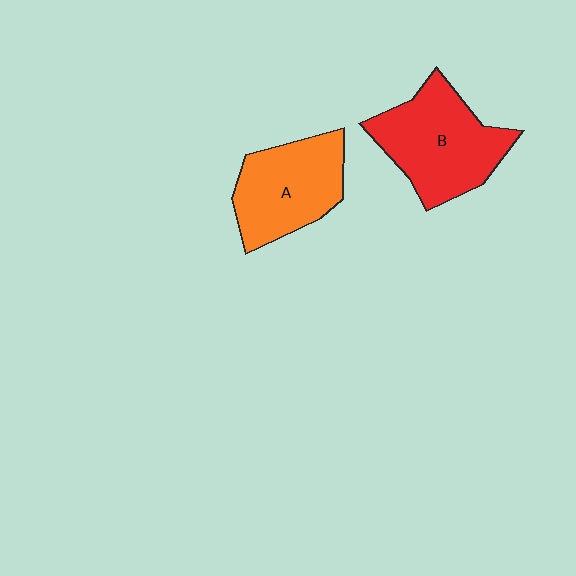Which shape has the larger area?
Shape B (red).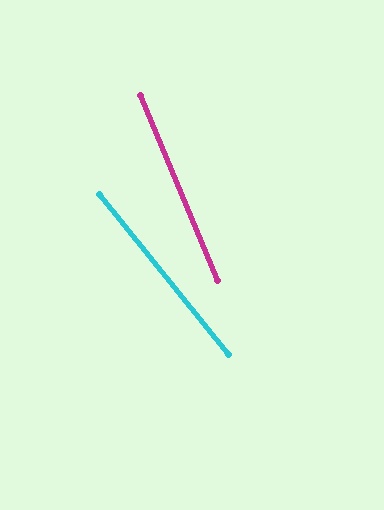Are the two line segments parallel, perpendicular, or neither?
Neither parallel nor perpendicular — they differ by about 16°.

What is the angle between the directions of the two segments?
Approximately 16 degrees.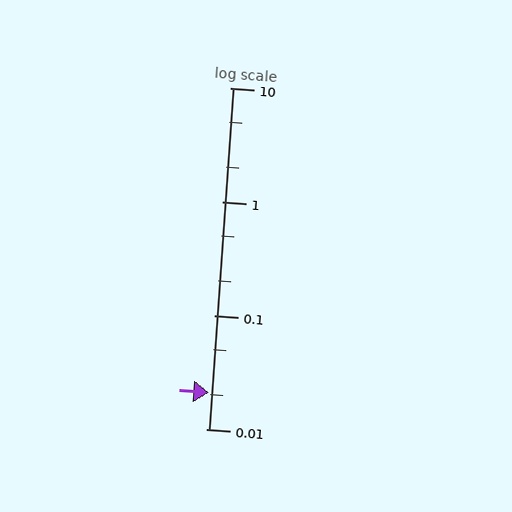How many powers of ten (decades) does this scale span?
The scale spans 3 decades, from 0.01 to 10.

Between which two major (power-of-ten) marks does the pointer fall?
The pointer is between 0.01 and 0.1.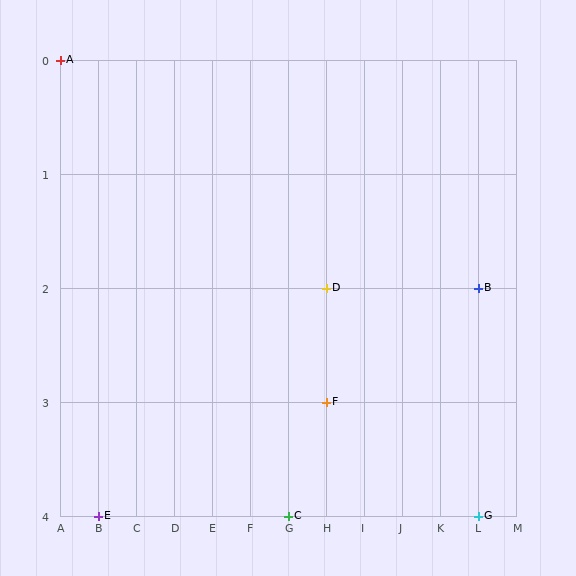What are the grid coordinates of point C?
Point C is at grid coordinates (G, 4).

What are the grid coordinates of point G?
Point G is at grid coordinates (L, 4).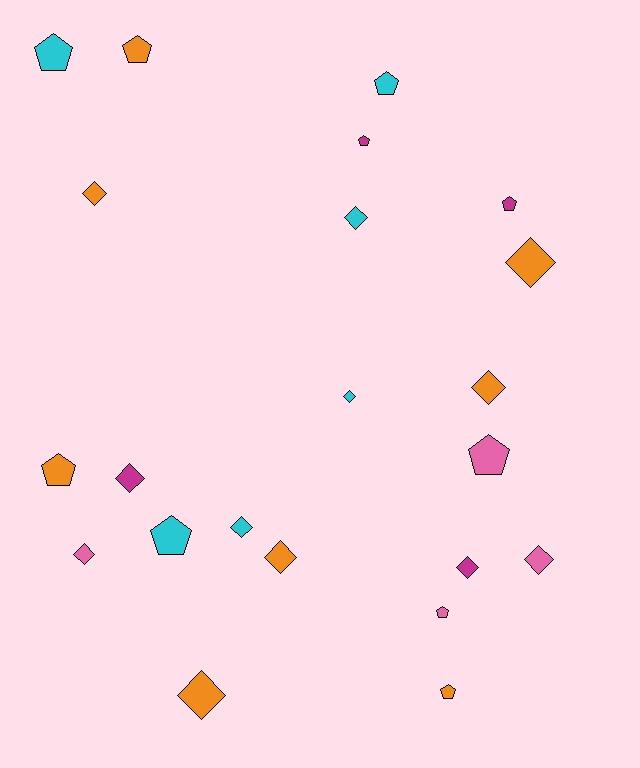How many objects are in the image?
There are 22 objects.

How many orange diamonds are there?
There are 5 orange diamonds.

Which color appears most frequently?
Orange, with 8 objects.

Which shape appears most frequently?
Diamond, with 12 objects.